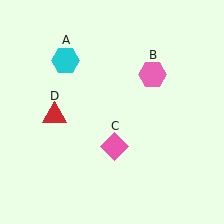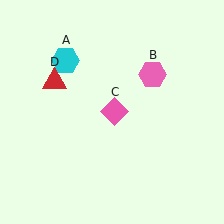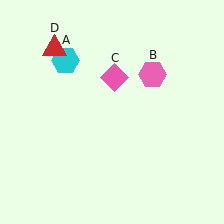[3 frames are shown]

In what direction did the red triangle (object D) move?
The red triangle (object D) moved up.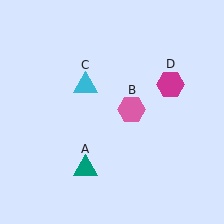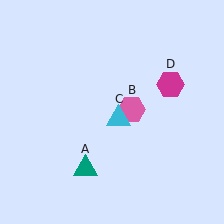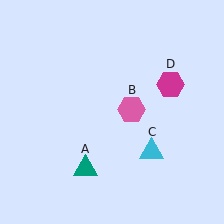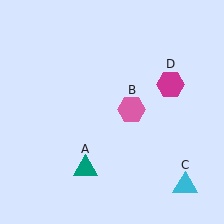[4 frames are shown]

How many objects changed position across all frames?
1 object changed position: cyan triangle (object C).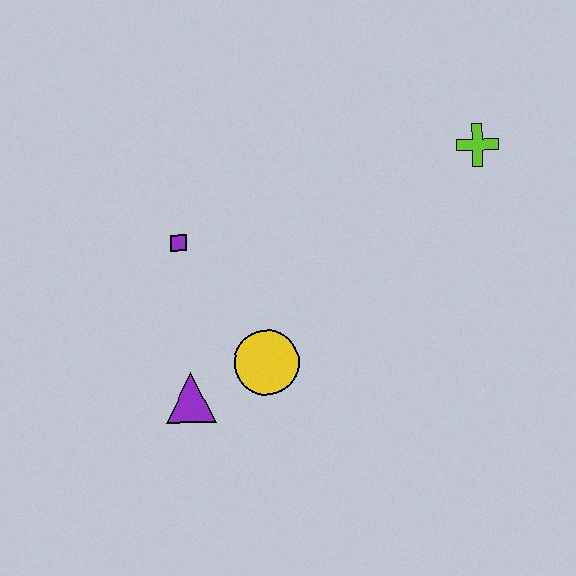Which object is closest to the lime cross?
The yellow circle is closest to the lime cross.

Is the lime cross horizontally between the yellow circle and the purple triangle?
No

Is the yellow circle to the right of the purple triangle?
Yes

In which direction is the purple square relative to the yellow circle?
The purple square is above the yellow circle.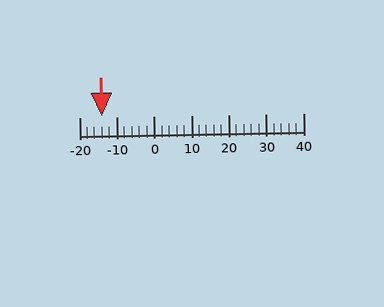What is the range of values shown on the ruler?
The ruler shows values from -20 to 40.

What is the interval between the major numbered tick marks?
The major tick marks are spaced 10 units apart.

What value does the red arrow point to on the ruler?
The red arrow points to approximately -14.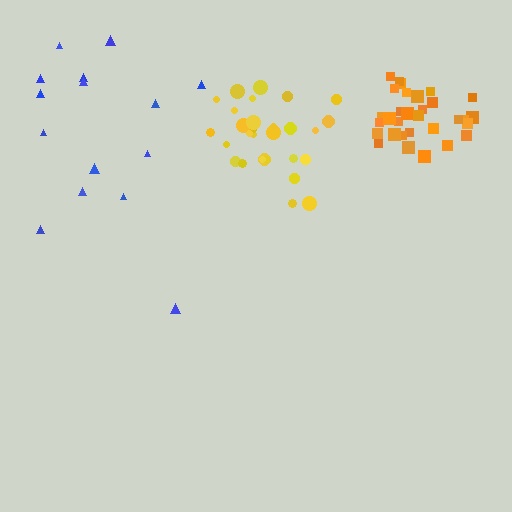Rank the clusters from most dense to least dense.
orange, yellow, blue.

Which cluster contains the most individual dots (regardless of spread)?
Orange (32).